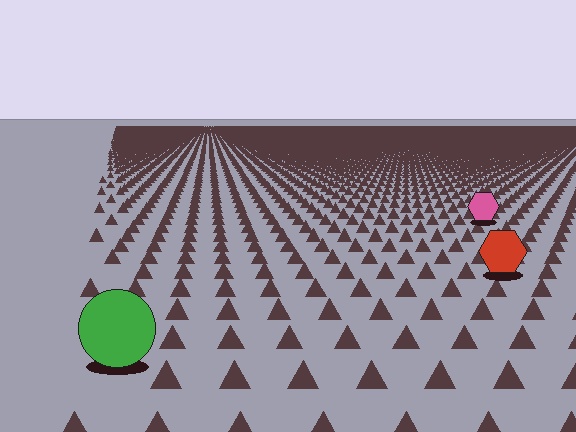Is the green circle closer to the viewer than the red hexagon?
Yes. The green circle is closer — you can tell from the texture gradient: the ground texture is coarser near it.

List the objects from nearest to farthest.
From nearest to farthest: the green circle, the red hexagon, the pink hexagon.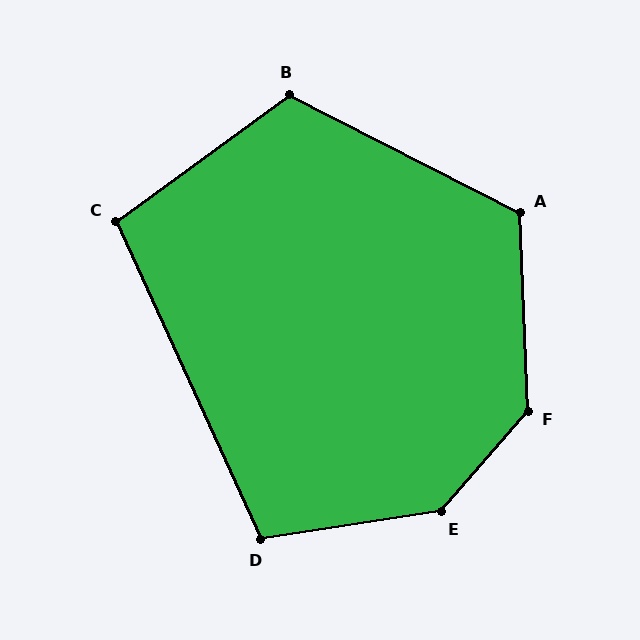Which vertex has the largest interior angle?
E, at approximately 139 degrees.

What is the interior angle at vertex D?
Approximately 106 degrees (obtuse).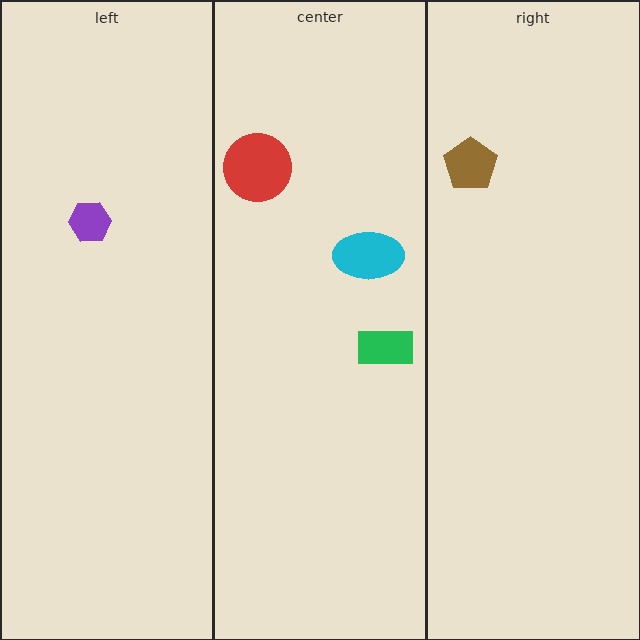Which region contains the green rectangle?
The center region.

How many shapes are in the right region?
1.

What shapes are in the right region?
The brown pentagon.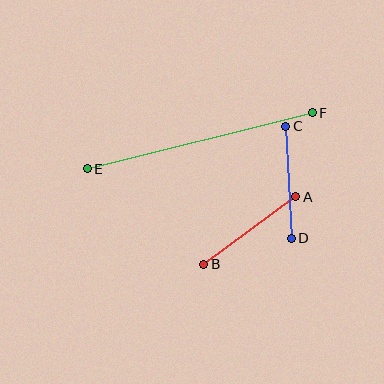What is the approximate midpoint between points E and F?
The midpoint is at approximately (200, 141) pixels.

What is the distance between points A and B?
The distance is approximately 114 pixels.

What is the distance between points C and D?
The distance is approximately 112 pixels.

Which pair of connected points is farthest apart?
Points E and F are farthest apart.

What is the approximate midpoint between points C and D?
The midpoint is at approximately (289, 182) pixels.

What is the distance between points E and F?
The distance is approximately 232 pixels.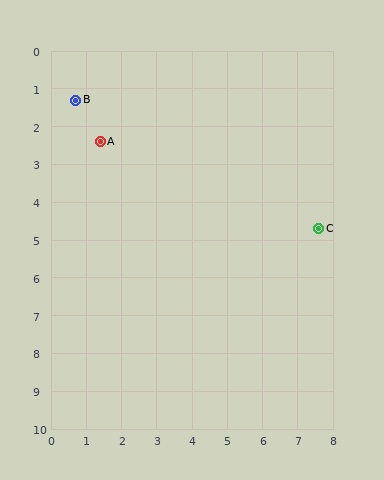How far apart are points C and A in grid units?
Points C and A are about 6.6 grid units apart.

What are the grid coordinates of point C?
Point C is at approximately (7.6, 4.7).